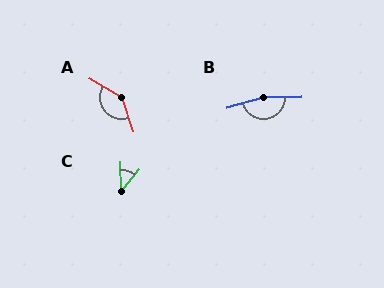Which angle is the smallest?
C, at approximately 41 degrees.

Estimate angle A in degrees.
Approximately 139 degrees.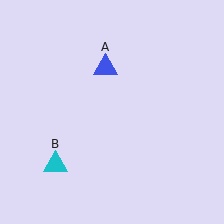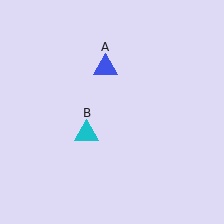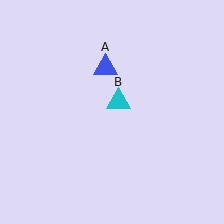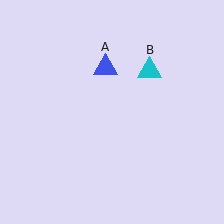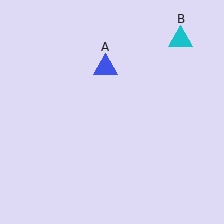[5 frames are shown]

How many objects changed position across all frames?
1 object changed position: cyan triangle (object B).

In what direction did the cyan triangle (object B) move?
The cyan triangle (object B) moved up and to the right.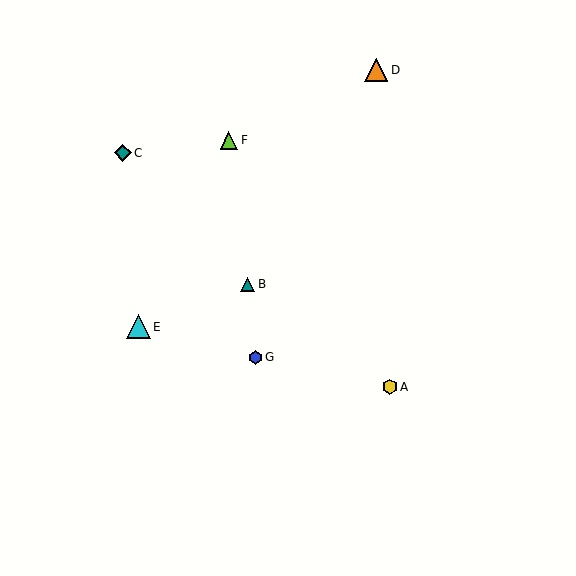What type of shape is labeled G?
Shape G is a blue hexagon.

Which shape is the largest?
The cyan triangle (labeled E) is the largest.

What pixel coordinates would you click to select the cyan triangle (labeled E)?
Click at (138, 327) to select the cyan triangle E.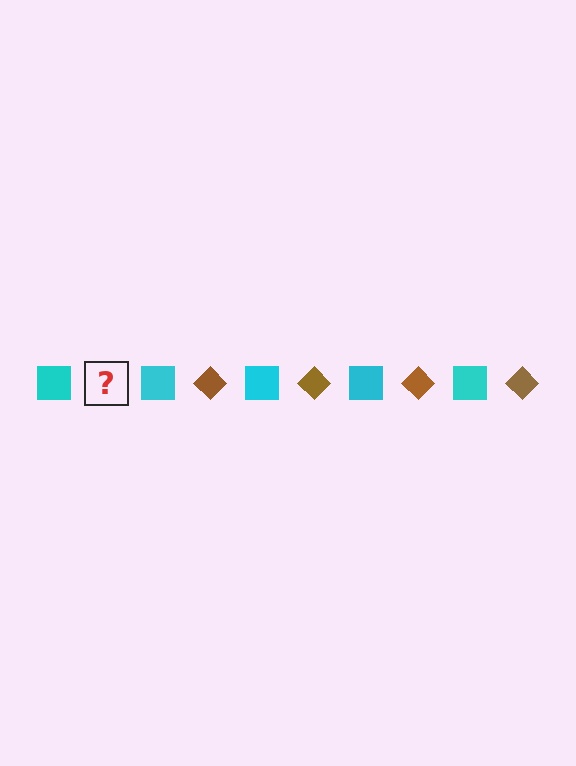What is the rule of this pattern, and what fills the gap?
The rule is that the pattern alternates between cyan square and brown diamond. The gap should be filled with a brown diamond.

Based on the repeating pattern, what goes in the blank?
The blank should be a brown diamond.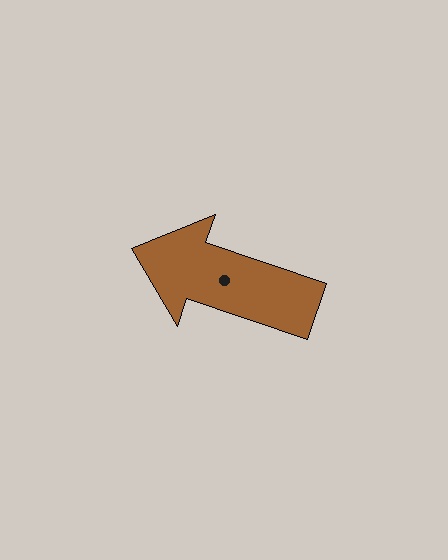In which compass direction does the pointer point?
West.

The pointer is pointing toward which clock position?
Roughly 10 o'clock.